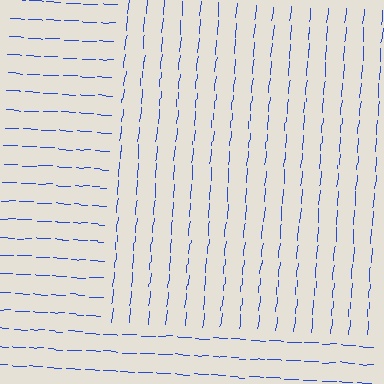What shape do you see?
I see a rectangle.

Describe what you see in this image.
The image is filled with small blue line segments. A rectangle region in the image has lines oriented differently from the surrounding lines, creating a visible texture boundary.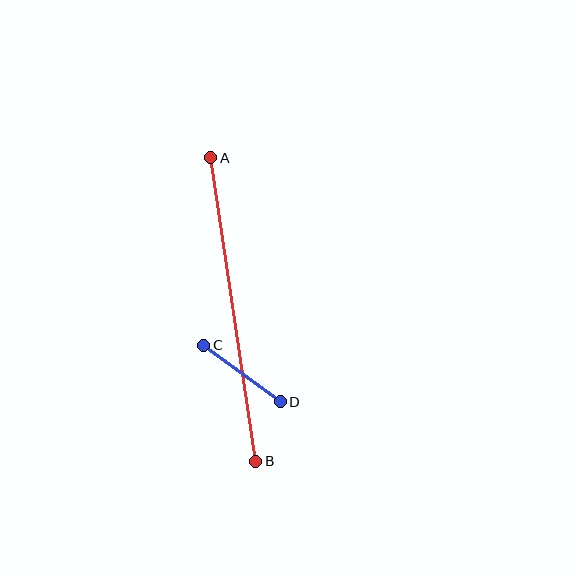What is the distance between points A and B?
The distance is approximately 307 pixels.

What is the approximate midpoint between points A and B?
The midpoint is at approximately (233, 309) pixels.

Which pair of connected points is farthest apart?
Points A and B are farthest apart.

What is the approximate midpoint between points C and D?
The midpoint is at approximately (242, 374) pixels.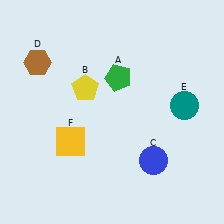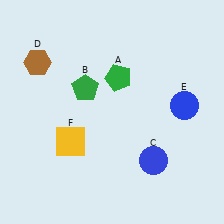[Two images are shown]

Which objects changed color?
B changed from yellow to green. E changed from teal to blue.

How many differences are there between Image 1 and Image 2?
There are 2 differences between the two images.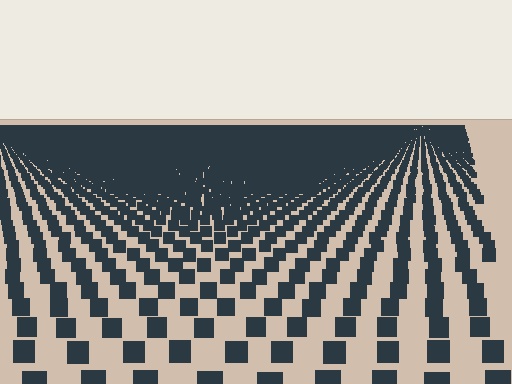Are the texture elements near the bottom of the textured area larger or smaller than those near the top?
Larger. Near the bottom, elements are closer to the viewer and appear at a bigger on-screen size.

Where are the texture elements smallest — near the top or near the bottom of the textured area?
Near the top.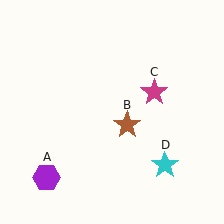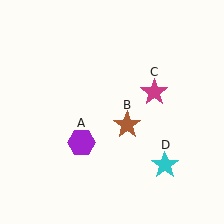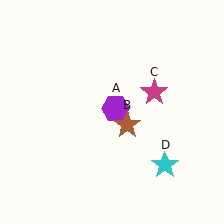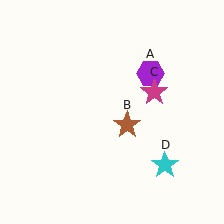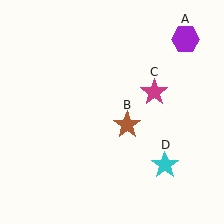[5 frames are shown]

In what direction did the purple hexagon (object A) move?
The purple hexagon (object A) moved up and to the right.